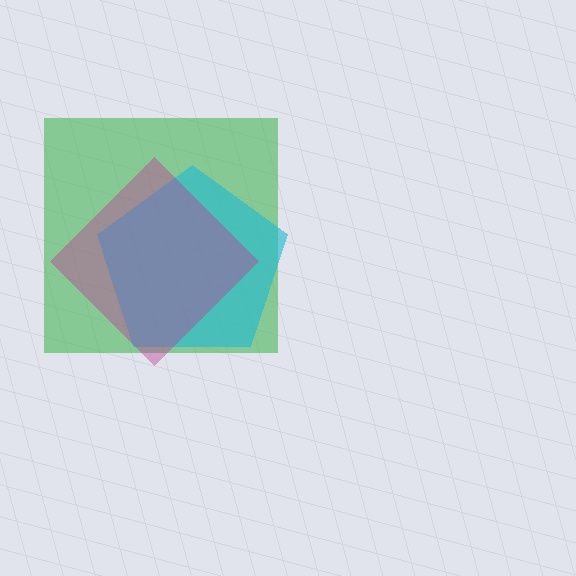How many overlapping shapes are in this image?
There are 3 overlapping shapes in the image.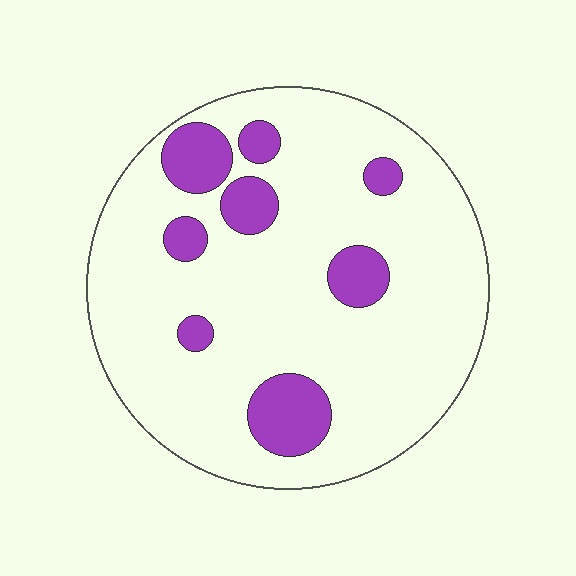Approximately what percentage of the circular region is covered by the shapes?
Approximately 15%.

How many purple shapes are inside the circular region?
8.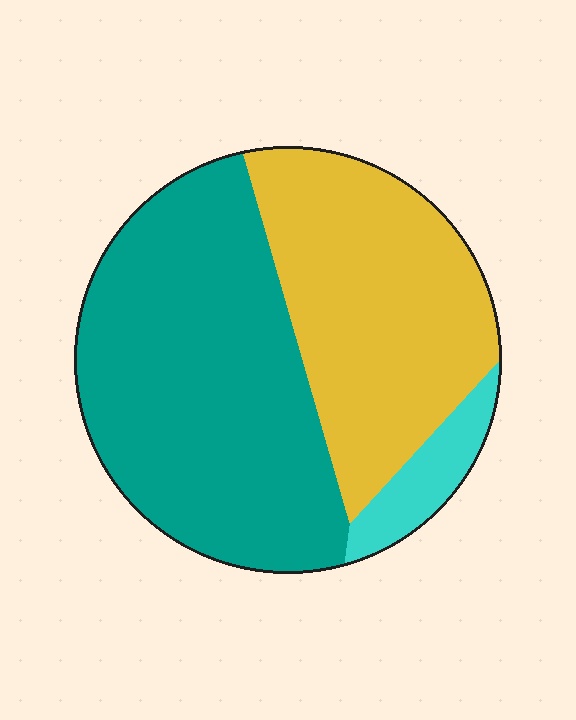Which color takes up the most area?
Teal, at roughly 55%.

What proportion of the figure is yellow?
Yellow covers roughly 40% of the figure.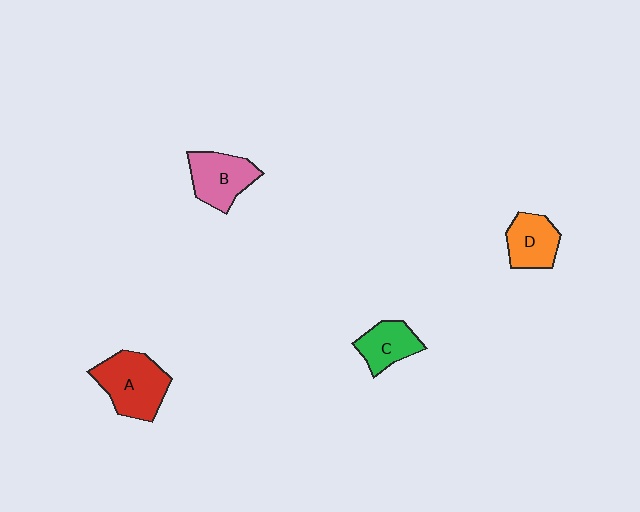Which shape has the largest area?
Shape A (red).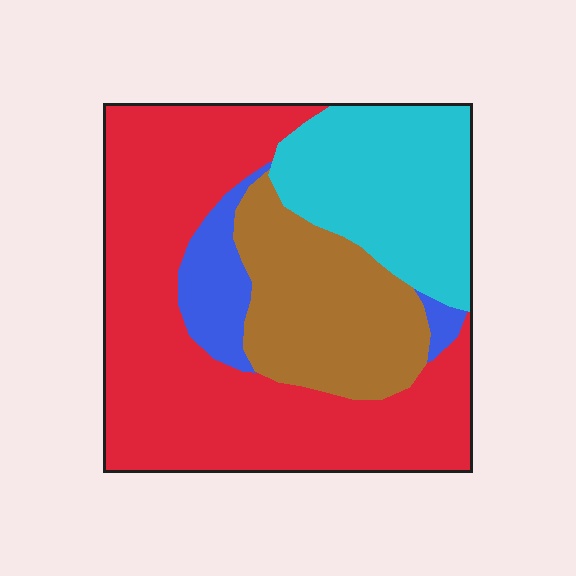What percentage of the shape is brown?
Brown covers roughly 20% of the shape.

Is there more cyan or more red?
Red.